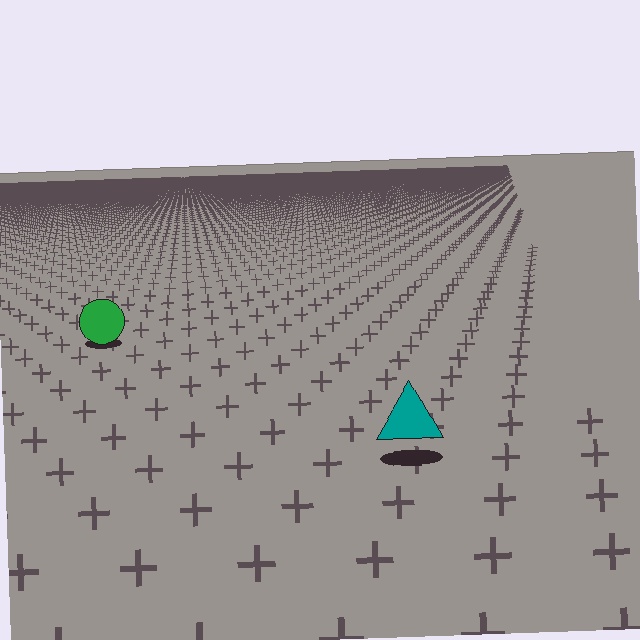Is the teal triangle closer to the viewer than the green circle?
Yes. The teal triangle is closer — you can tell from the texture gradient: the ground texture is coarser near it.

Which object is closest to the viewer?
The teal triangle is closest. The texture marks near it are larger and more spread out.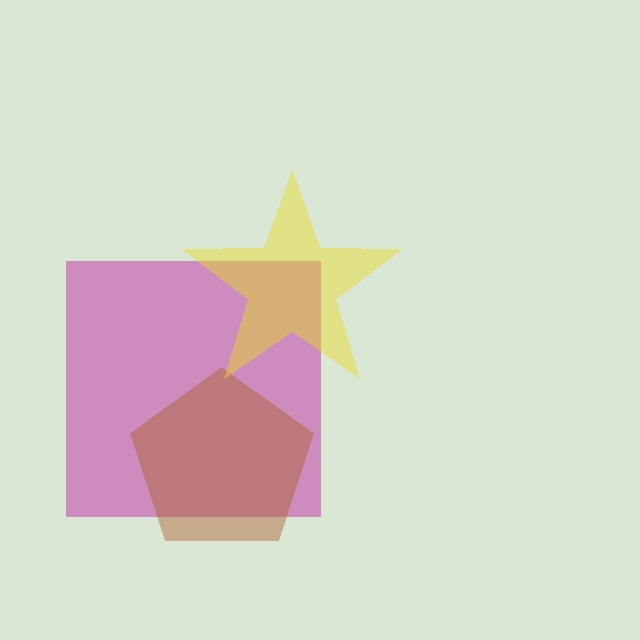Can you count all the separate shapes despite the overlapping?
Yes, there are 3 separate shapes.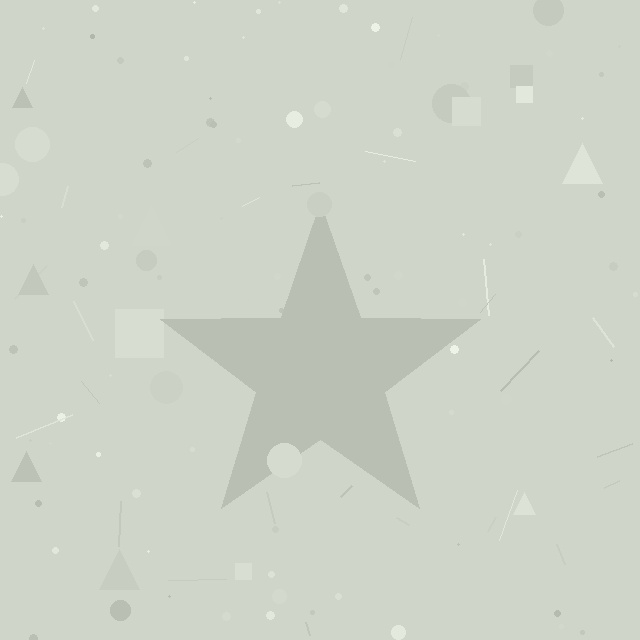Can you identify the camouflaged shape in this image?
The camouflaged shape is a star.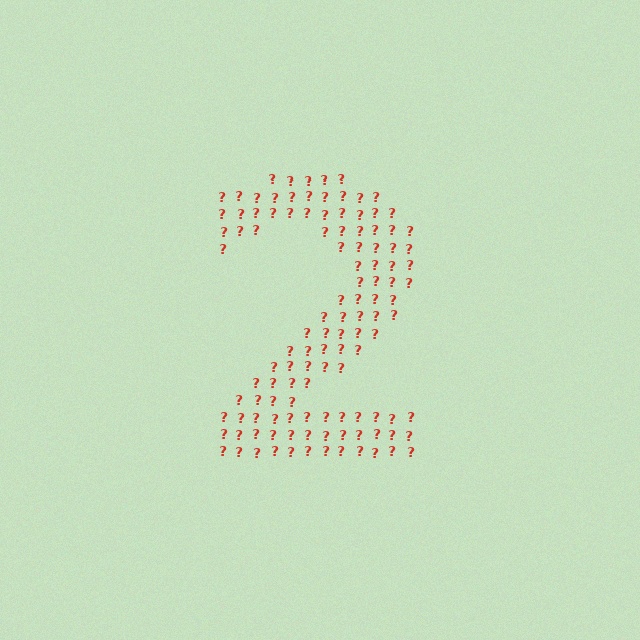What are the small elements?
The small elements are question marks.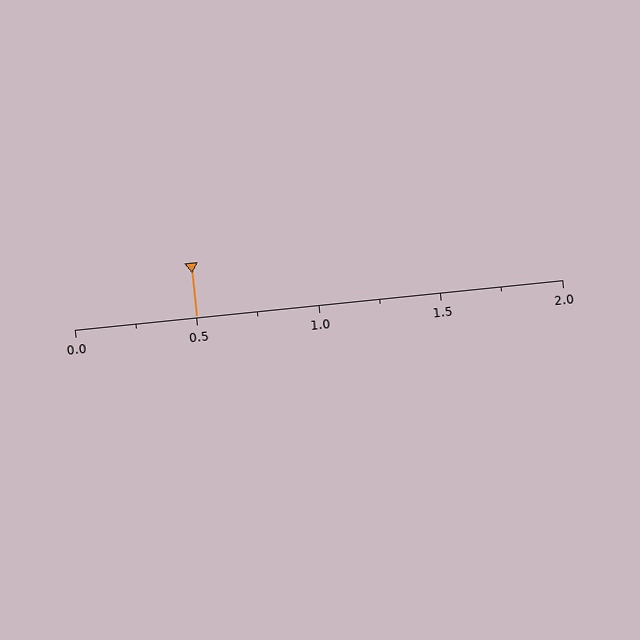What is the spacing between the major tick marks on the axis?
The major ticks are spaced 0.5 apart.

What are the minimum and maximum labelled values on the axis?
The axis runs from 0.0 to 2.0.